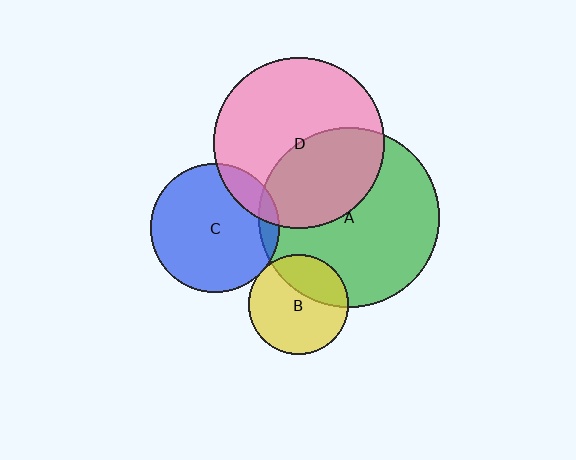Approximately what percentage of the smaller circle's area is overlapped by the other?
Approximately 15%.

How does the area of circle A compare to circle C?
Approximately 1.9 times.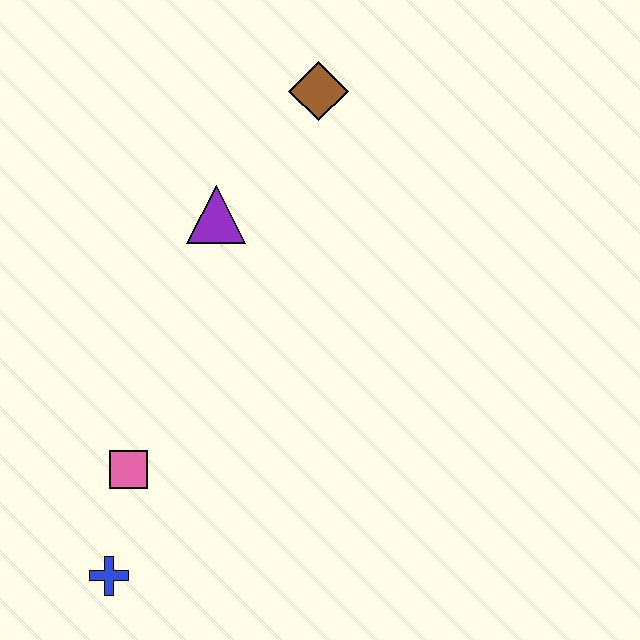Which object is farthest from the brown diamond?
The blue cross is farthest from the brown diamond.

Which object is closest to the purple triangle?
The brown diamond is closest to the purple triangle.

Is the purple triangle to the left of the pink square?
No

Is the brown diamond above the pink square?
Yes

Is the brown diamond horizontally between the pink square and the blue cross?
No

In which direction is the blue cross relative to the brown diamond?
The blue cross is below the brown diamond.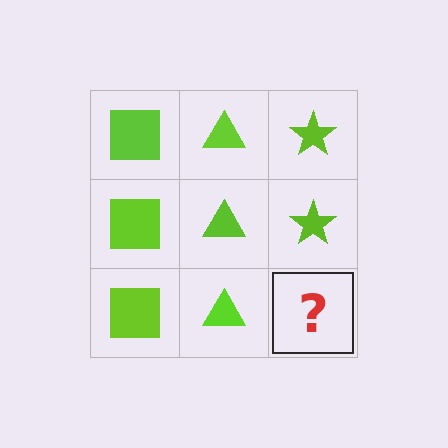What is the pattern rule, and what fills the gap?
The rule is that each column has a consistent shape. The gap should be filled with a lime star.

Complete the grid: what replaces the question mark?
The question mark should be replaced with a lime star.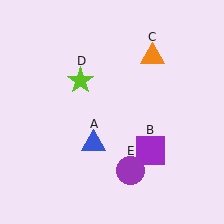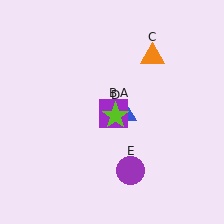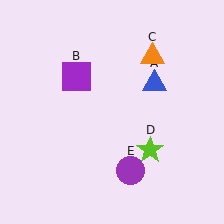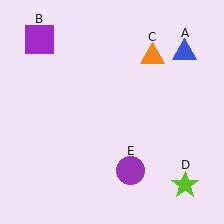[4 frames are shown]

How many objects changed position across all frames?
3 objects changed position: blue triangle (object A), purple square (object B), lime star (object D).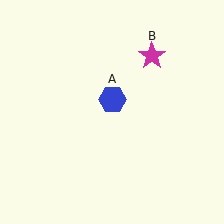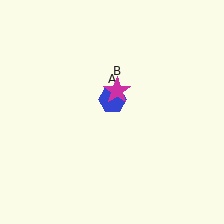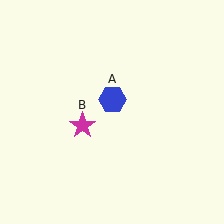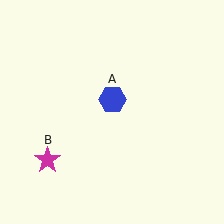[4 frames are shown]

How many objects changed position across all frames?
1 object changed position: magenta star (object B).